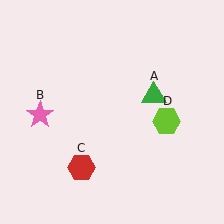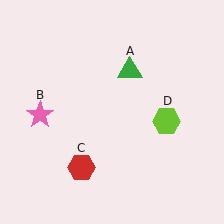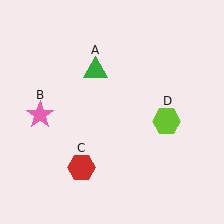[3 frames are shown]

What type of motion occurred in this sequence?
The green triangle (object A) rotated counterclockwise around the center of the scene.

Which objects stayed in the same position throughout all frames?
Pink star (object B) and red hexagon (object C) and lime hexagon (object D) remained stationary.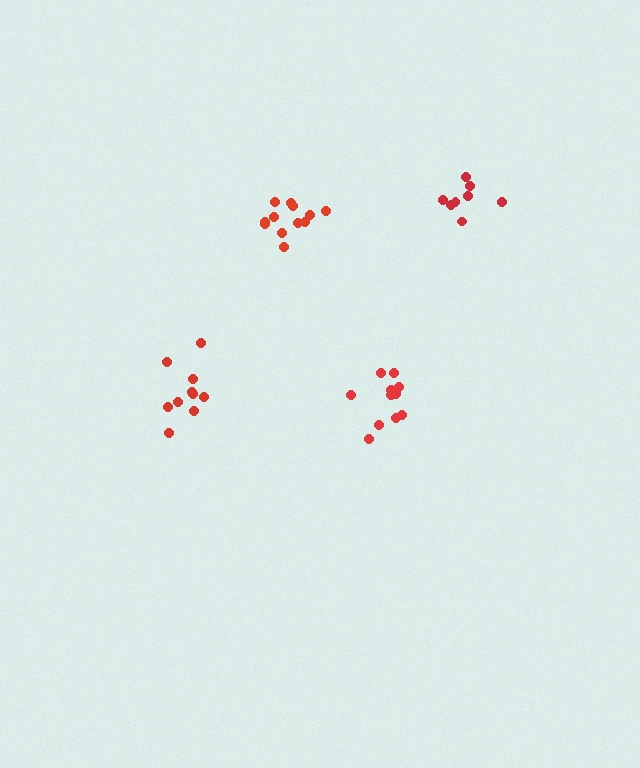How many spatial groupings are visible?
There are 4 spatial groupings.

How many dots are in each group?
Group 1: 12 dots, Group 2: 10 dots, Group 3: 8 dots, Group 4: 11 dots (41 total).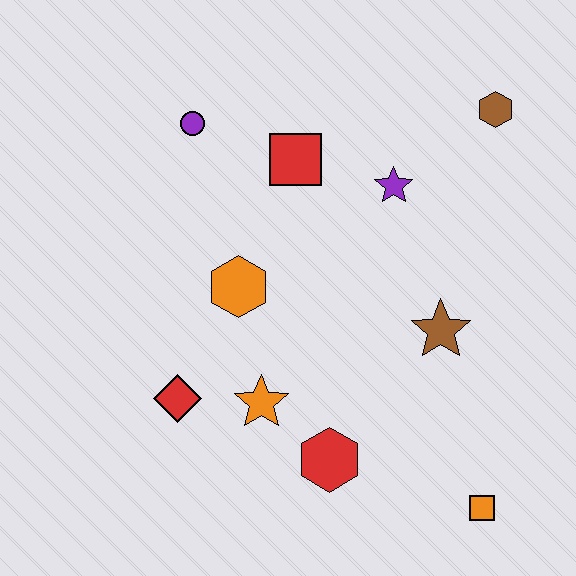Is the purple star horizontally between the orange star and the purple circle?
No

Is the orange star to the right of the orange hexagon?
Yes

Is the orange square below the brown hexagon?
Yes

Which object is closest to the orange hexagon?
The orange star is closest to the orange hexagon.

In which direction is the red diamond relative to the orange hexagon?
The red diamond is below the orange hexagon.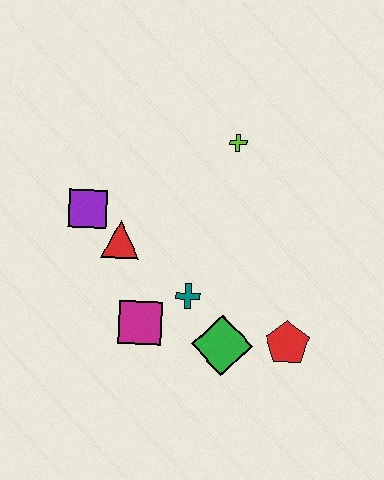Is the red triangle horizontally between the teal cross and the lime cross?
No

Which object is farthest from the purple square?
The red pentagon is farthest from the purple square.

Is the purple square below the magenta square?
No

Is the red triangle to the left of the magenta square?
Yes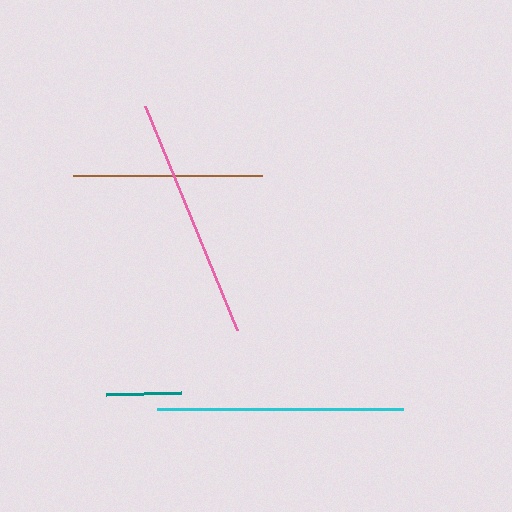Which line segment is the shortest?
The teal line is the shortest at approximately 75 pixels.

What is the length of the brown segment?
The brown segment is approximately 189 pixels long.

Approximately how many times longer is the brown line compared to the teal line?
The brown line is approximately 2.5 times the length of the teal line.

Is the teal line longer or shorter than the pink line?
The pink line is longer than the teal line.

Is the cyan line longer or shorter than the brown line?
The cyan line is longer than the brown line.